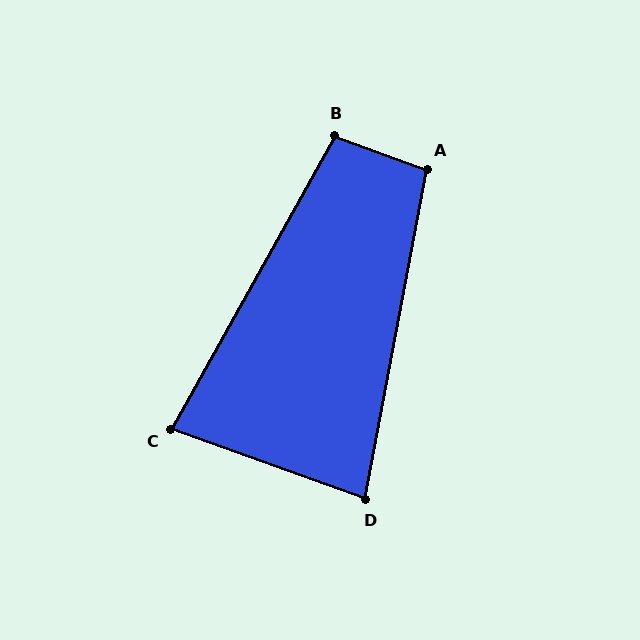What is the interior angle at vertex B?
Approximately 99 degrees (obtuse).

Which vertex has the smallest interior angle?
C, at approximately 81 degrees.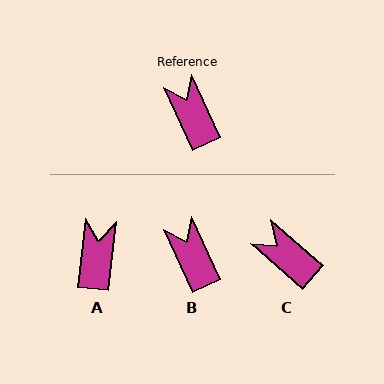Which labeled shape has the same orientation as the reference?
B.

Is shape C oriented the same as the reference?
No, it is off by about 24 degrees.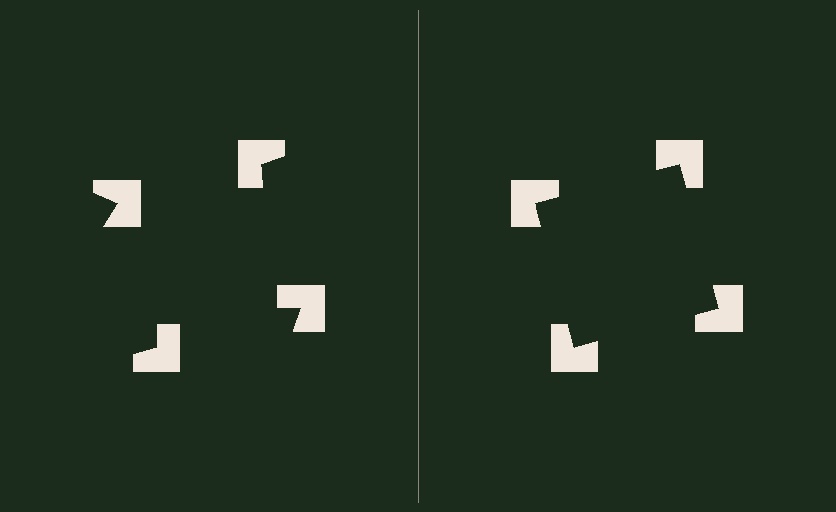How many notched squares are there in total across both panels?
8 — 4 on each side.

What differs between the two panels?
The notched squares are positioned identically on both sides; only the wedge orientations differ. On the right they align to a square; on the left they are misaligned.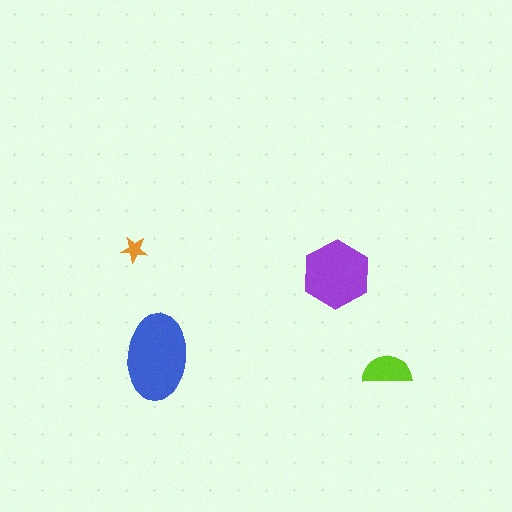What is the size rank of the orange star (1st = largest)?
4th.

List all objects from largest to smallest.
The blue ellipse, the purple hexagon, the lime semicircle, the orange star.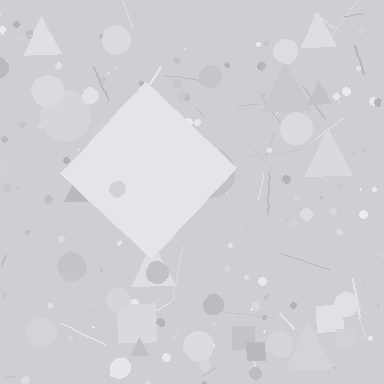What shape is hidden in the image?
A diamond is hidden in the image.